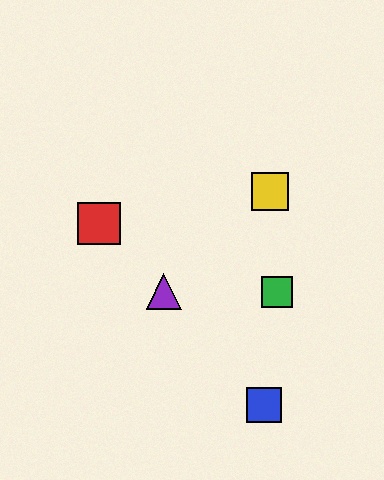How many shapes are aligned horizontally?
2 shapes (the green square, the purple triangle) are aligned horizontally.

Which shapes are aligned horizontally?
The green square, the purple triangle are aligned horizontally.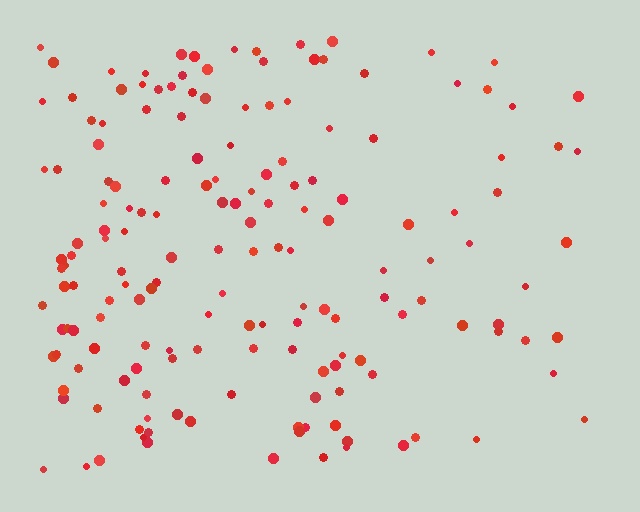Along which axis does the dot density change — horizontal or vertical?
Horizontal.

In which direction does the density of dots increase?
From right to left, with the left side densest.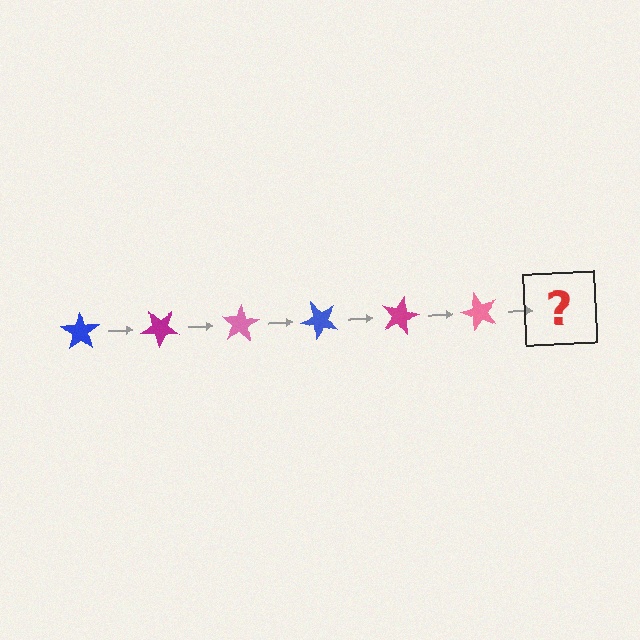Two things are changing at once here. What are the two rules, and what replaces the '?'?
The two rules are that it rotates 40 degrees each step and the color cycles through blue, magenta, and pink. The '?' should be a blue star, rotated 240 degrees from the start.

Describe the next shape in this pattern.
It should be a blue star, rotated 240 degrees from the start.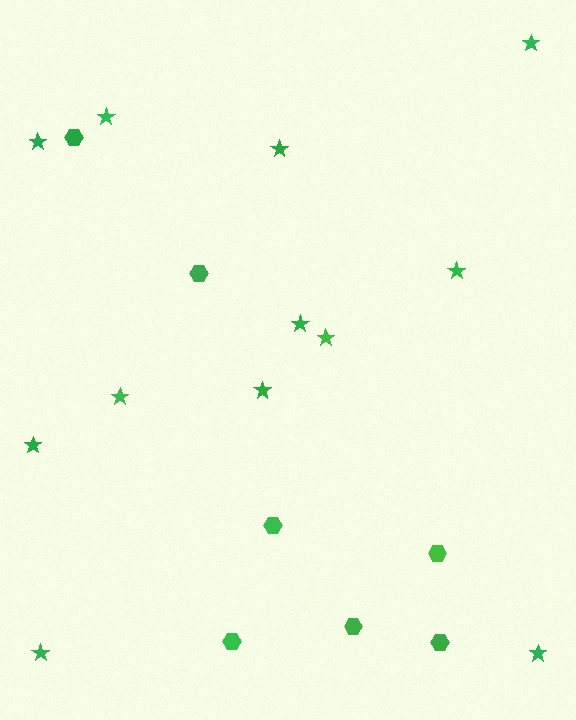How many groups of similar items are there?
There are 2 groups: one group of hexagons (7) and one group of stars (12).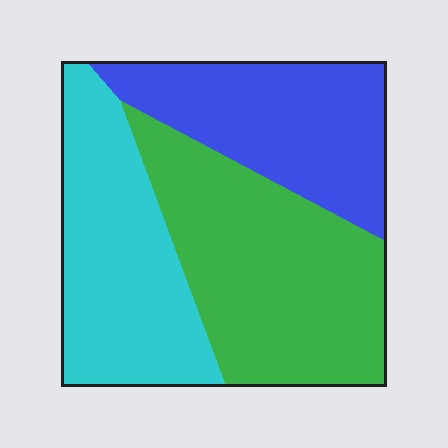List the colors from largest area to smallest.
From largest to smallest: green, cyan, blue.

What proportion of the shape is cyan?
Cyan takes up about one third (1/3) of the shape.